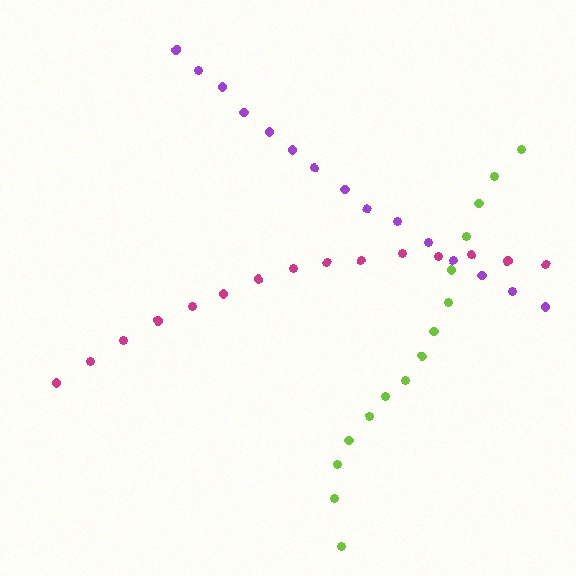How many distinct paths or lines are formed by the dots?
There are 3 distinct paths.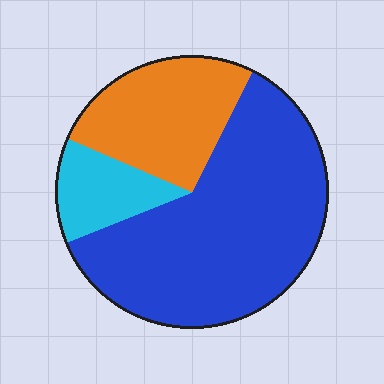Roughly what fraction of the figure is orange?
Orange covers around 25% of the figure.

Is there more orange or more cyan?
Orange.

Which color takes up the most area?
Blue, at roughly 60%.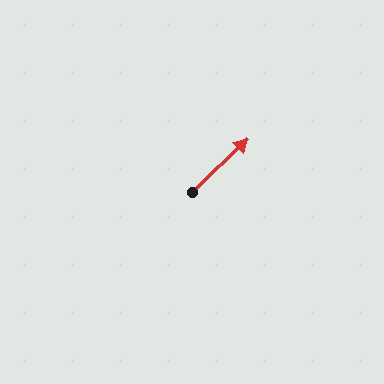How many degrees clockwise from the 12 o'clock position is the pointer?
Approximately 46 degrees.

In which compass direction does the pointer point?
Northeast.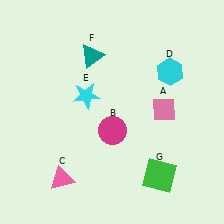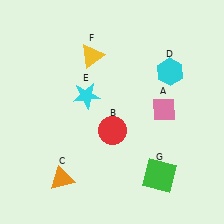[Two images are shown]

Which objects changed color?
B changed from magenta to red. C changed from pink to orange. F changed from teal to yellow.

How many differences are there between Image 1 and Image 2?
There are 3 differences between the two images.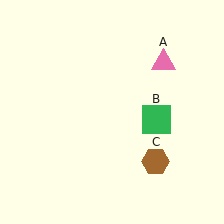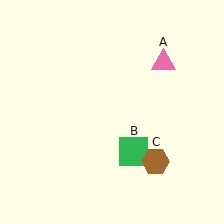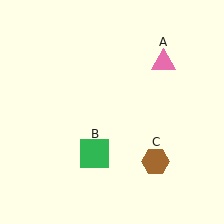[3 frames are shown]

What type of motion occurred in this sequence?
The green square (object B) rotated clockwise around the center of the scene.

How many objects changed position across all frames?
1 object changed position: green square (object B).